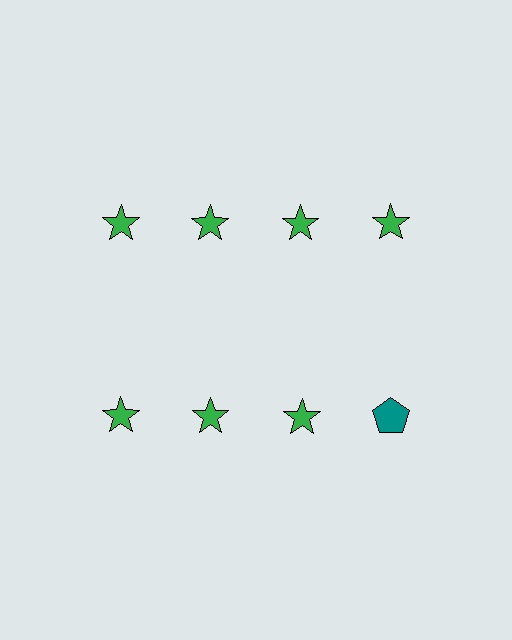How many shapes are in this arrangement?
There are 8 shapes arranged in a grid pattern.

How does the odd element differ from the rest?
It differs in both color (teal instead of green) and shape (pentagon instead of star).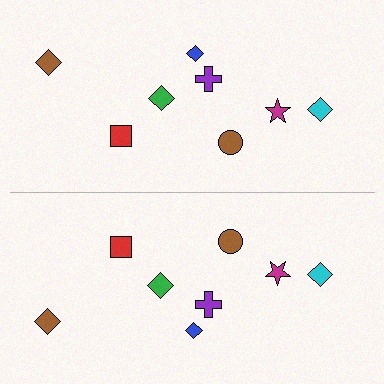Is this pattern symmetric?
Yes, this pattern has bilateral (reflection) symmetry.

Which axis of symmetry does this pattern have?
The pattern has a horizontal axis of symmetry running through the center of the image.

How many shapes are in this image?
There are 16 shapes in this image.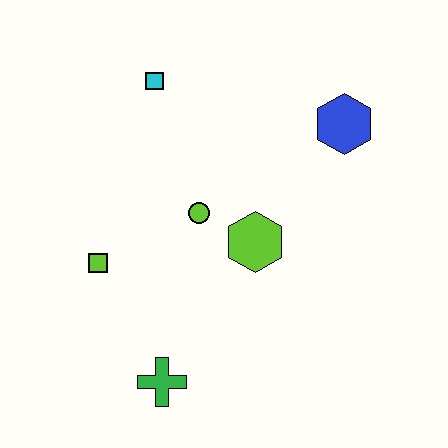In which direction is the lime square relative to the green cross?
The lime square is above the green cross.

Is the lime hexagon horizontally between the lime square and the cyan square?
No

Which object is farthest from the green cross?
The blue hexagon is farthest from the green cross.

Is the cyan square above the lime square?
Yes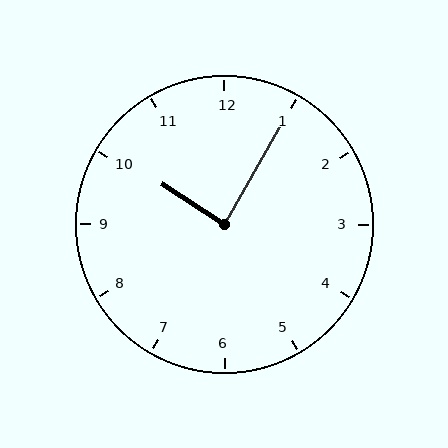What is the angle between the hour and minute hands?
Approximately 88 degrees.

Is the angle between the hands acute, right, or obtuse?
It is right.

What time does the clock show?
10:05.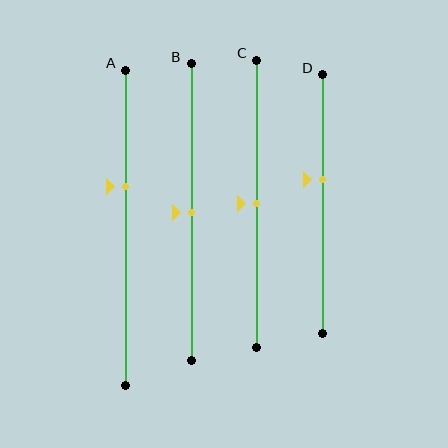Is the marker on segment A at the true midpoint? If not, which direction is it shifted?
No, the marker on segment A is shifted upward by about 13% of the segment length.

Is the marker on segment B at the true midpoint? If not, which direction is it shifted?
Yes, the marker on segment B is at the true midpoint.